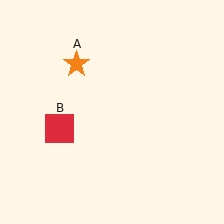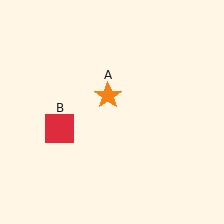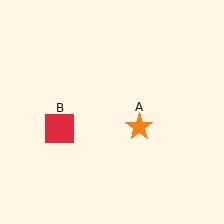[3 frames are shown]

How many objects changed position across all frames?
1 object changed position: orange star (object A).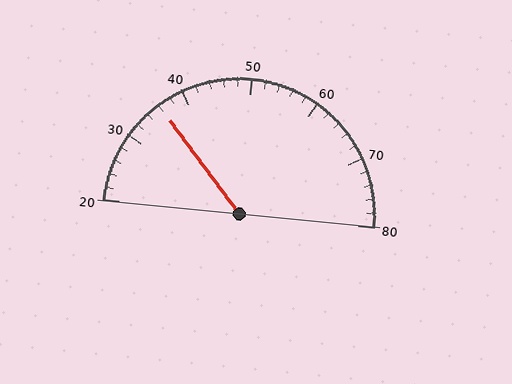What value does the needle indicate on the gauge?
The needle indicates approximately 36.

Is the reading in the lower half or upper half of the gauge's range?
The reading is in the lower half of the range (20 to 80).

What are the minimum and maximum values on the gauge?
The gauge ranges from 20 to 80.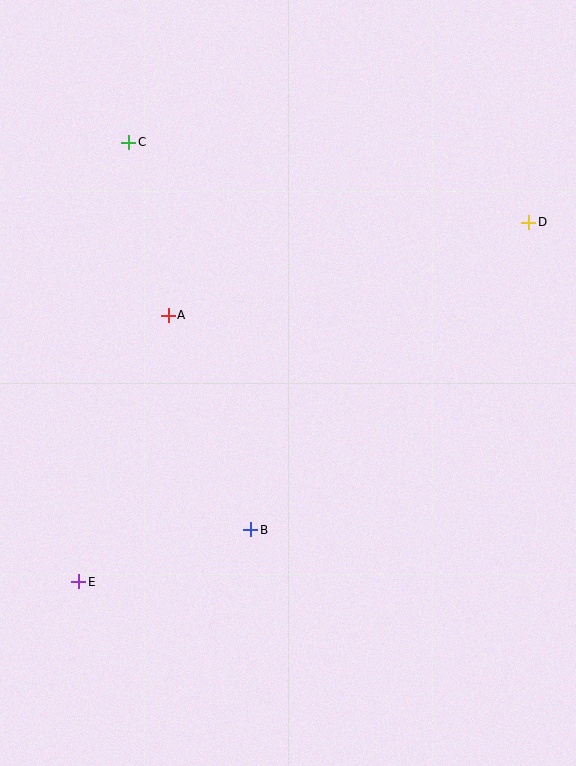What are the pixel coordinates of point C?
Point C is at (129, 142).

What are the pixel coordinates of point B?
Point B is at (251, 530).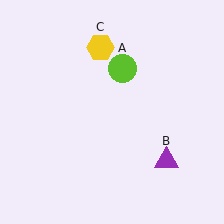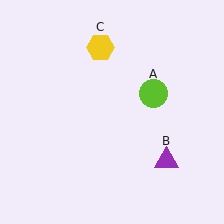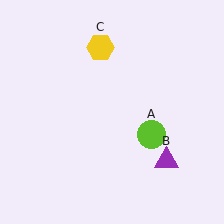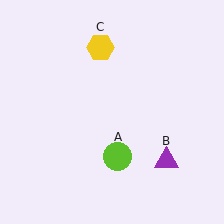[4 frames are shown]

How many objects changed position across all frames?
1 object changed position: lime circle (object A).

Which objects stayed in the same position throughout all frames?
Purple triangle (object B) and yellow hexagon (object C) remained stationary.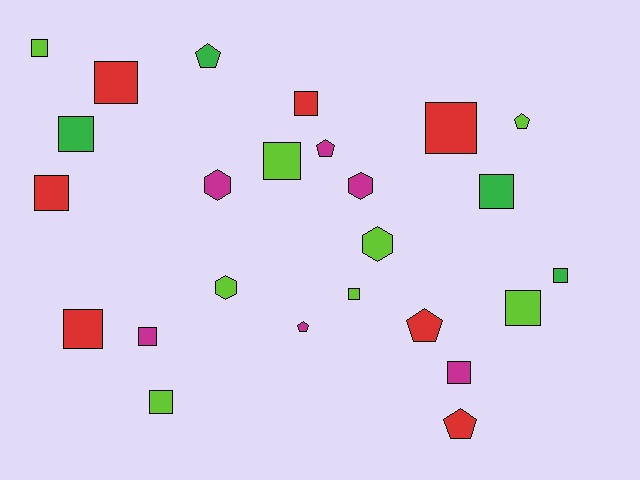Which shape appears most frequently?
Square, with 15 objects.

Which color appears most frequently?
Lime, with 8 objects.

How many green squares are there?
There are 3 green squares.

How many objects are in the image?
There are 25 objects.